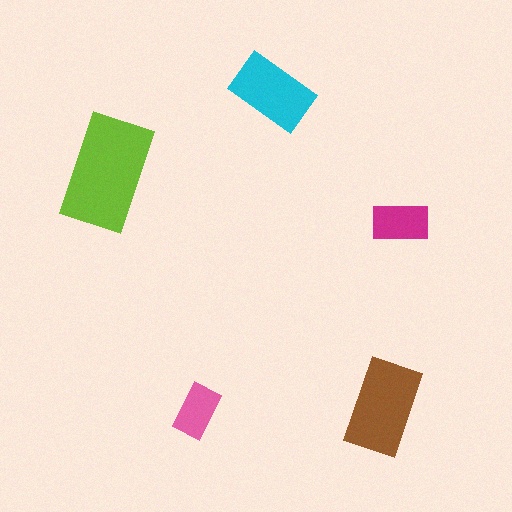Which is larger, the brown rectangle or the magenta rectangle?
The brown one.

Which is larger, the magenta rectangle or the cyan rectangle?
The cyan one.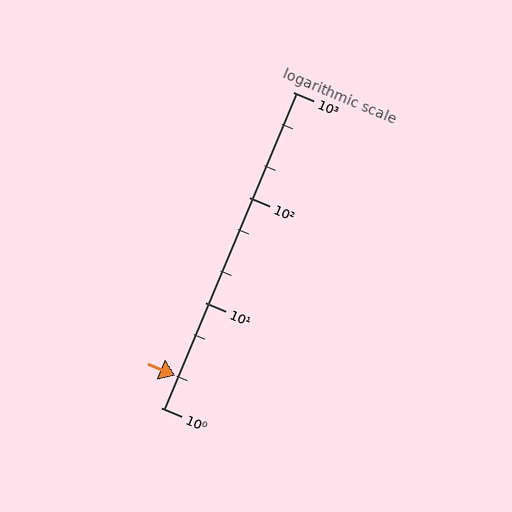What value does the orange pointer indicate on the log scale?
The pointer indicates approximately 2.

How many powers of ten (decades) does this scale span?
The scale spans 3 decades, from 1 to 1000.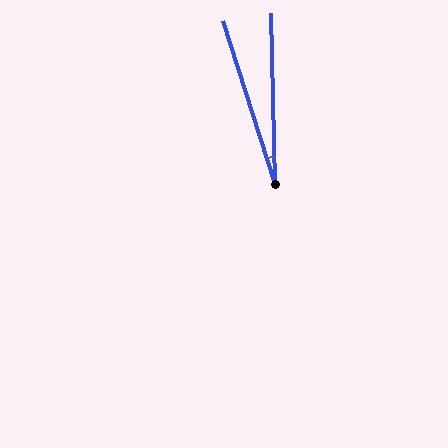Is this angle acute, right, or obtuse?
It is acute.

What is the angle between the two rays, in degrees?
Approximately 16 degrees.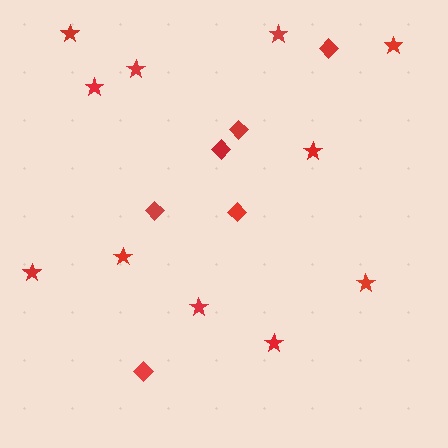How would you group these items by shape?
There are 2 groups: one group of diamonds (6) and one group of stars (11).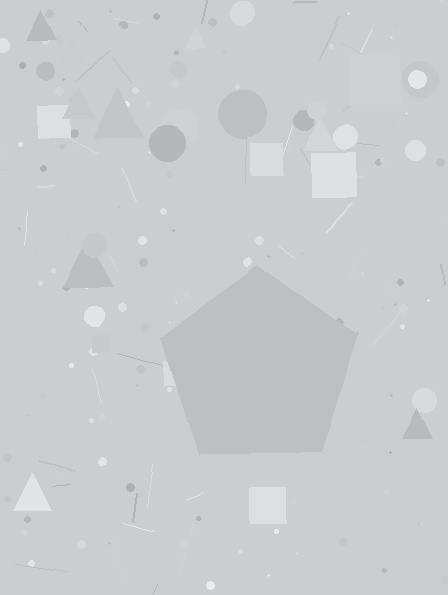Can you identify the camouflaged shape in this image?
The camouflaged shape is a pentagon.